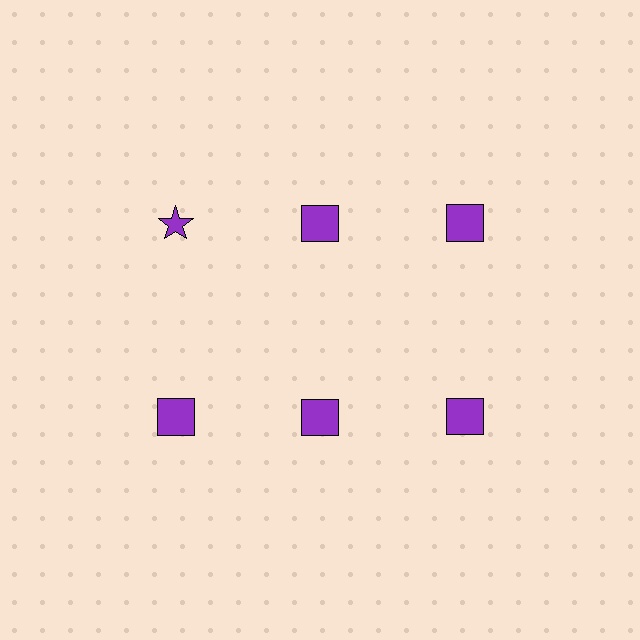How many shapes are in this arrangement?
There are 6 shapes arranged in a grid pattern.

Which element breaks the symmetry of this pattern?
The purple star in the top row, leftmost column breaks the symmetry. All other shapes are purple squares.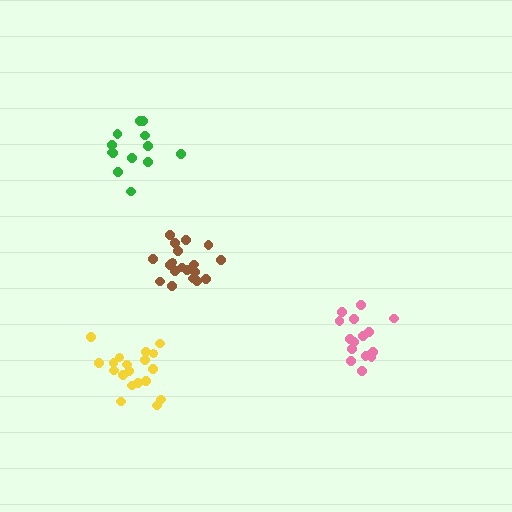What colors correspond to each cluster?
The clusters are colored: yellow, brown, pink, green.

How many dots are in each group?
Group 1: 19 dots, Group 2: 19 dots, Group 3: 16 dots, Group 4: 13 dots (67 total).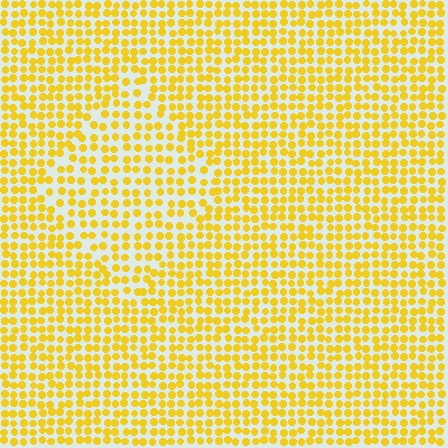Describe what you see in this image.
The image contains small yellow elements arranged at two different densities. A diamond-shaped region is visible where the elements are less densely packed than the surrounding area.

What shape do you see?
I see a diamond.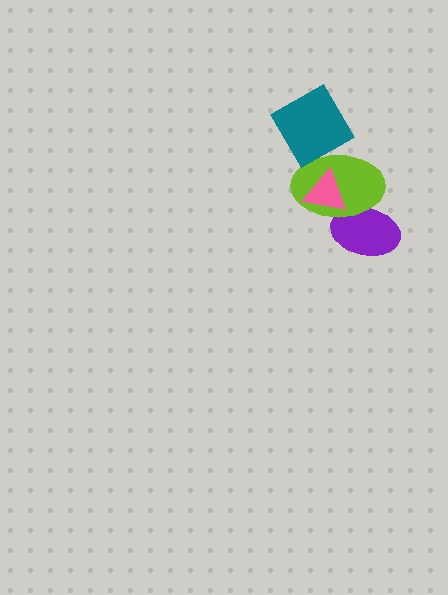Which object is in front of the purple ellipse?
The lime ellipse is in front of the purple ellipse.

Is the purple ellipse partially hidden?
Yes, it is partially covered by another shape.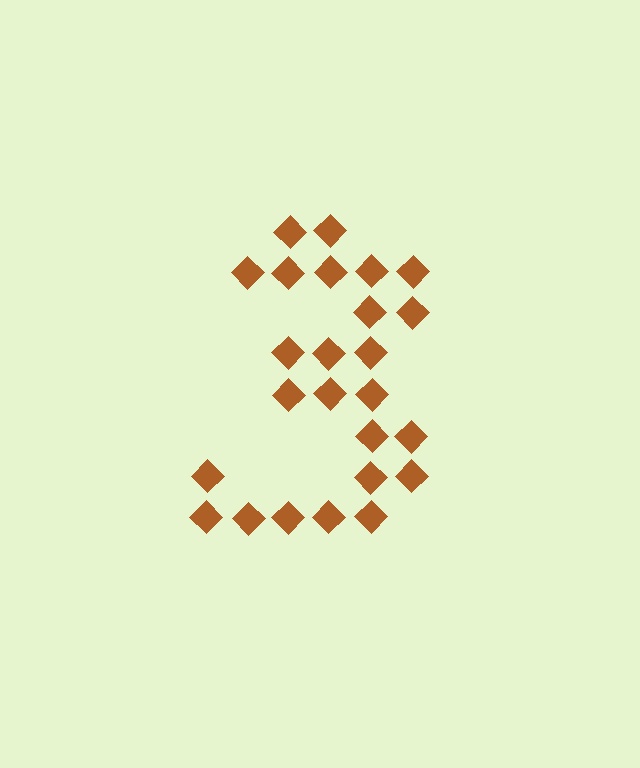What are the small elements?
The small elements are diamonds.